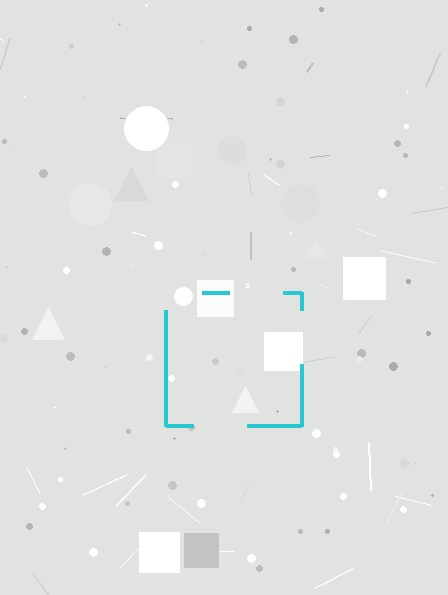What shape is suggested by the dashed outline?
The dashed outline suggests a square.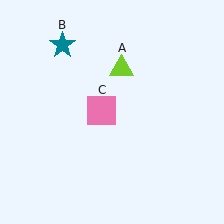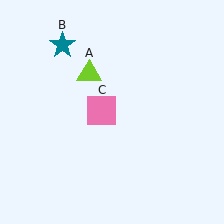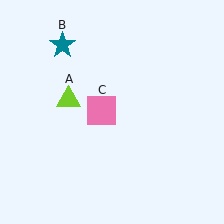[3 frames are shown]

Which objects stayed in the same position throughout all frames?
Teal star (object B) and pink square (object C) remained stationary.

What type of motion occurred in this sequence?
The lime triangle (object A) rotated counterclockwise around the center of the scene.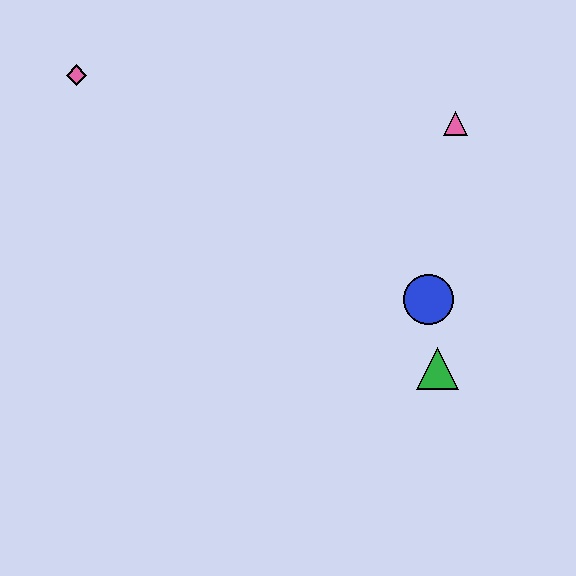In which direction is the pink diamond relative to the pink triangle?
The pink diamond is to the left of the pink triangle.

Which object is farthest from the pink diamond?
The green triangle is farthest from the pink diamond.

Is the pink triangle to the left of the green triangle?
No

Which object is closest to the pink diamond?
The pink triangle is closest to the pink diamond.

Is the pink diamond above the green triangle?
Yes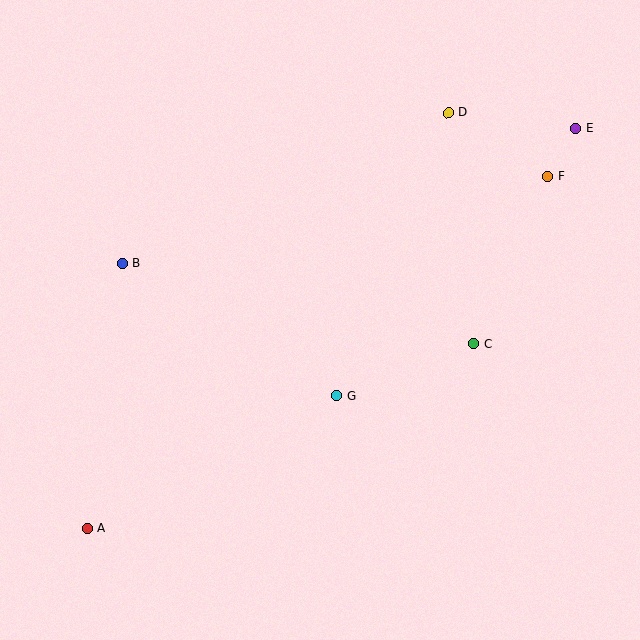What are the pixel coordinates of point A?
Point A is at (87, 528).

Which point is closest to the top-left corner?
Point B is closest to the top-left corner.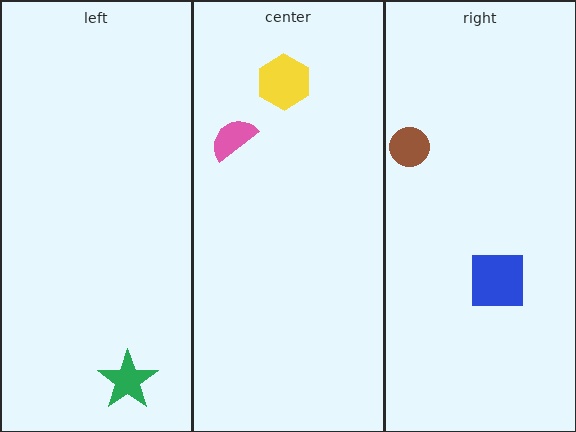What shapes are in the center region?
The yellow hexagon, the pink semicircle.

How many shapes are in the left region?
1.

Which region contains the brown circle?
The right region.